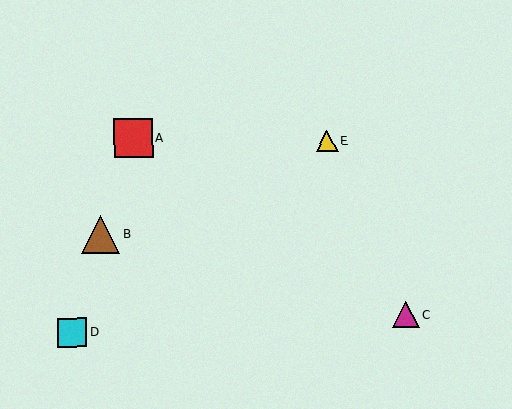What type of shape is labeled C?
Shape C is a magenta triangle.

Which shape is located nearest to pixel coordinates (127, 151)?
The red square (labeled A) at (134, 138) is nearest to that location.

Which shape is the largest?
The red square (labeled A) is the largest.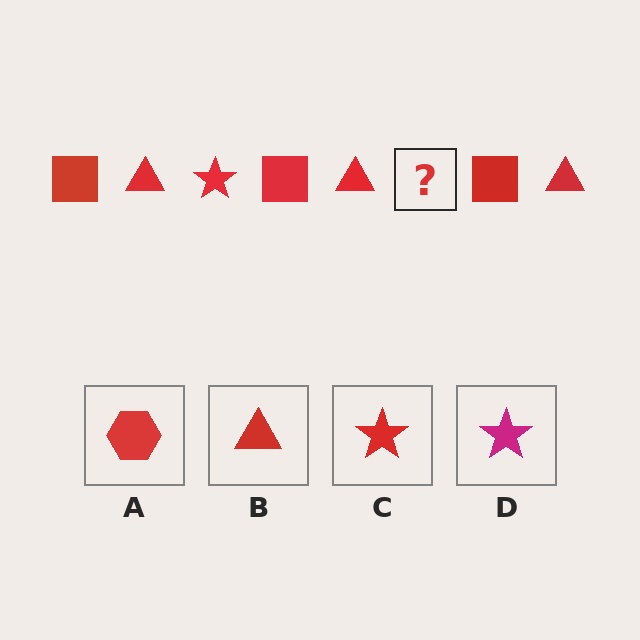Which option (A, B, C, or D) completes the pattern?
C.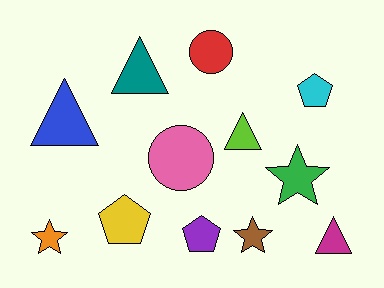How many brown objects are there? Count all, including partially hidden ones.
There is 1 brown object.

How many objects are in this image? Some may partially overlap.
There are 12 objects.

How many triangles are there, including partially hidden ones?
There are 4 triangles.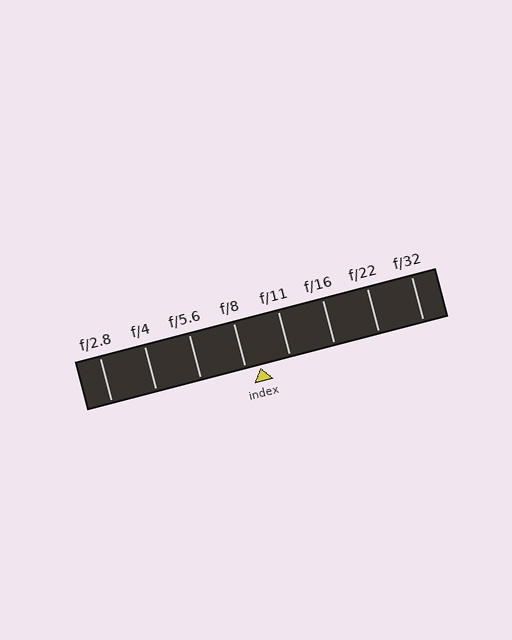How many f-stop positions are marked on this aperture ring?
There are 8 f-stop positions marked.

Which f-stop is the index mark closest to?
The index mark is closest to f/8.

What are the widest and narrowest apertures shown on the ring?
The widest aperture shown is f/2.8 and the narrowest is f/32.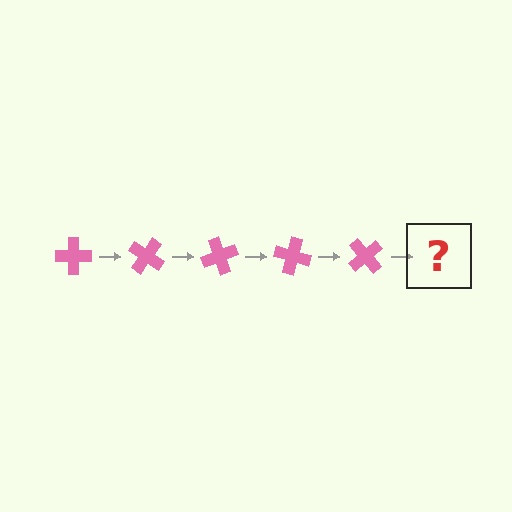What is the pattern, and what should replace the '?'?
The pattern is that the cross rotates 35 degrees each step. The '?' should be a pink cross rotated 175 degrees.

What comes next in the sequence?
The next element should be a pink cross rotated 175 degrees.